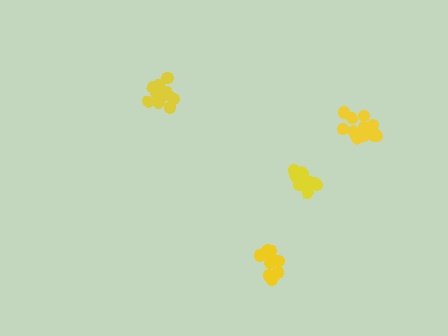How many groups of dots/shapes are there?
There are 4 groups.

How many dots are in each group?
Group 1: 11 dots, Group 2: 14 dots, Group 3: 10 dots, Group 4: 12 dots (47 total).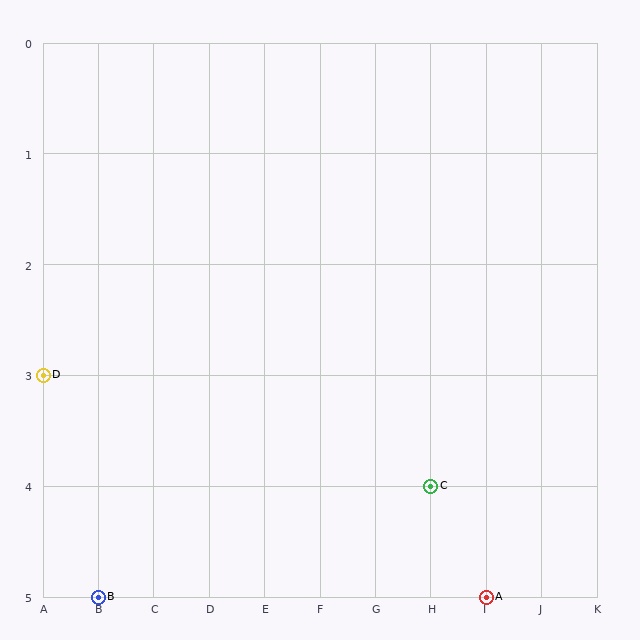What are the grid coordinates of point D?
Point D is at grid coordinates (A, 3).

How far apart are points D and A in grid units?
Points D and A are 8 columns and 2 rows apart (about 8.2 grid units diagonally).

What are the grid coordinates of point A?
Point A is at grid coordinates (I, 5).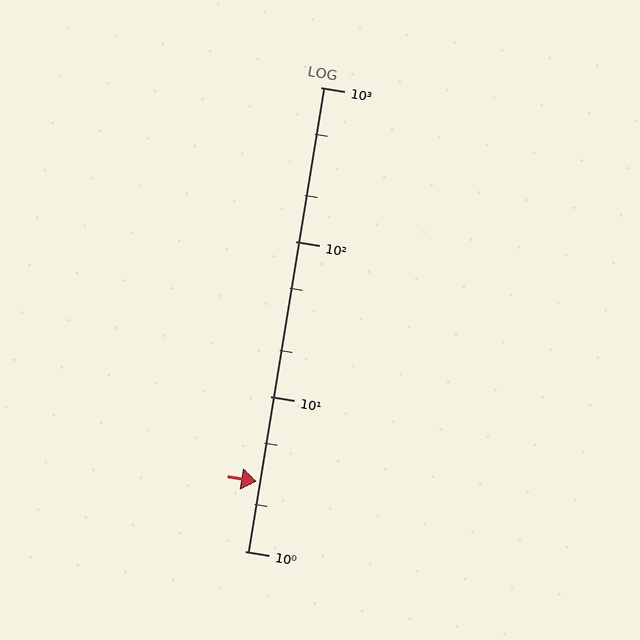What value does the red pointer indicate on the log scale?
The pointer indicates approximately 2.8.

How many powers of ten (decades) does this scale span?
The scale spans 3 decades, from 1 to 1000.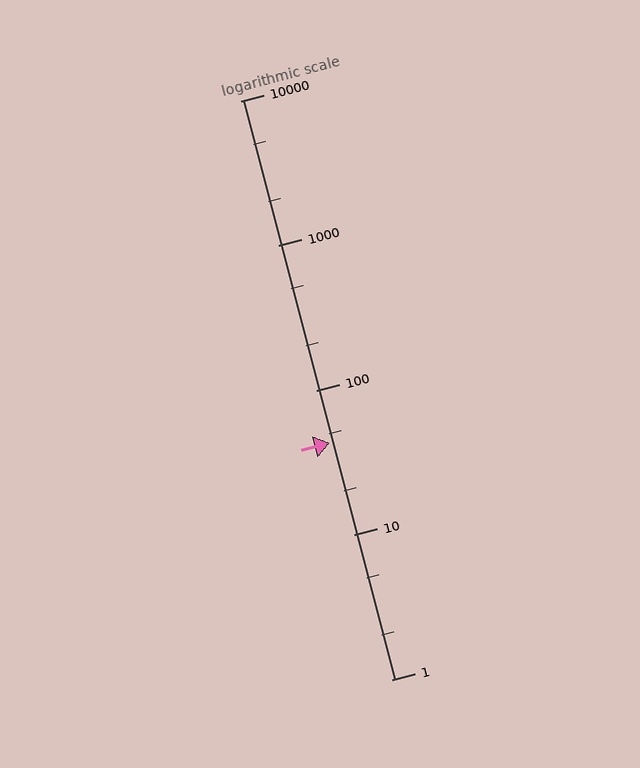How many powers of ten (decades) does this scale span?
The scale spans 4 decades, from 1 to 10000.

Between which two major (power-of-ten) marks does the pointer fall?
The pointer is between 10 and 100.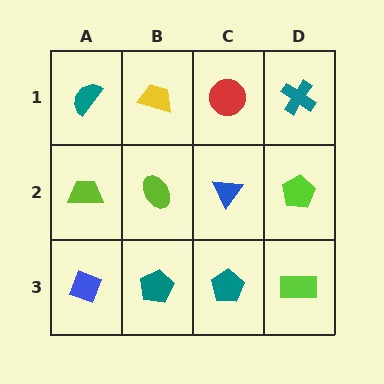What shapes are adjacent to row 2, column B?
A yellow trapezoid (row 1, column B), a teal pentagon (row 3, column B), a lime trapezoid (row 2, column A), a blue triangle (row 2, column C).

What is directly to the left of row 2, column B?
A lime trapezoid.